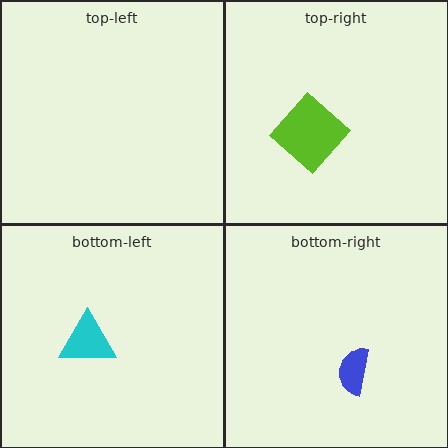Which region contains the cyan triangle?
The bottom-left region.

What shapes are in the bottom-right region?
The blue semicircle.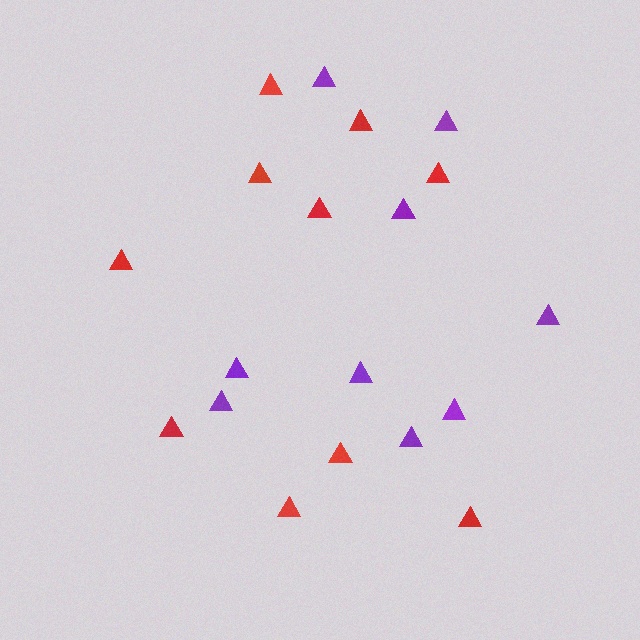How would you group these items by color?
There are 2 groups: one group of purple triangles (9) and one group of red triangles (10).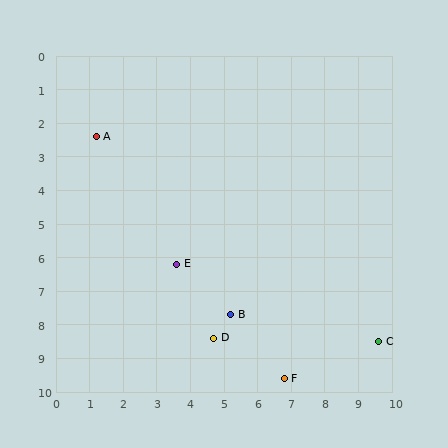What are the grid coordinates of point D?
Point D is at approximately (4.7, 8.4).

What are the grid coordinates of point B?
Point B is at approximately (5.2, 7.7).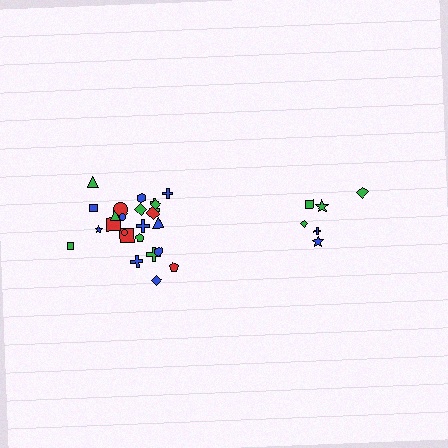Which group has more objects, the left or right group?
The left group.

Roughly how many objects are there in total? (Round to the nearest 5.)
Roughly 30 objects in total.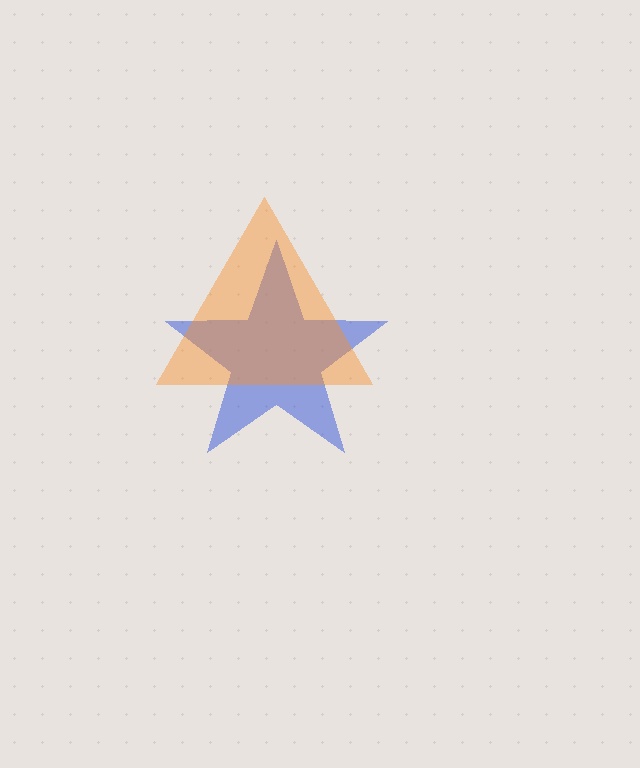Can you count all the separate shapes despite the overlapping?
Yes, there are 2 separate shapes.